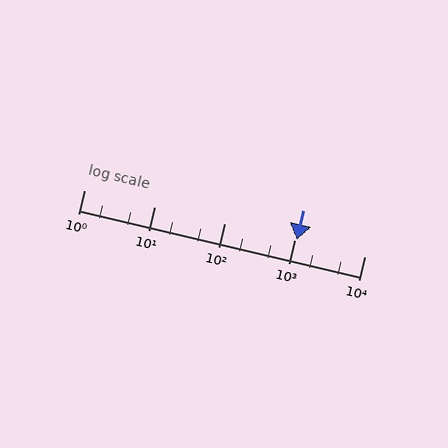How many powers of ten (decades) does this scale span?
The scale spans 4 decades, from 1 to 10000.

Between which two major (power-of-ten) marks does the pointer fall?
The pointer is between 1000 and 10000.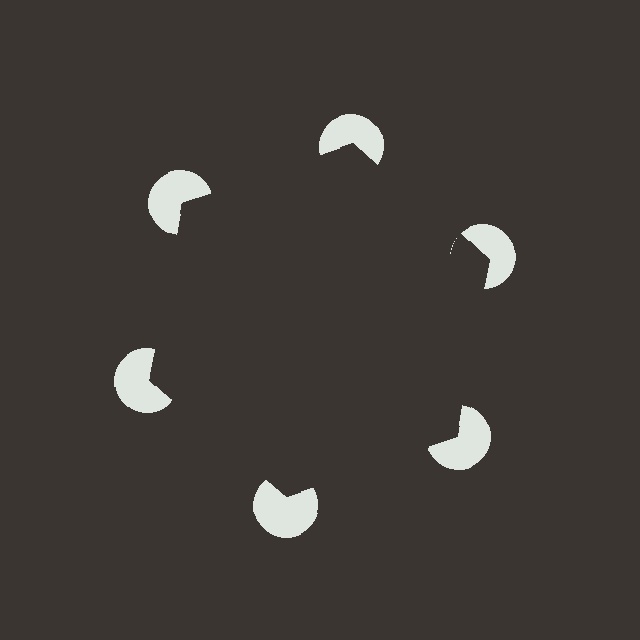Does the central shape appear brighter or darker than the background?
It typically appears slightly darker than the background, even though no actual brightness change is drawn.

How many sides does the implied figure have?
6 sides.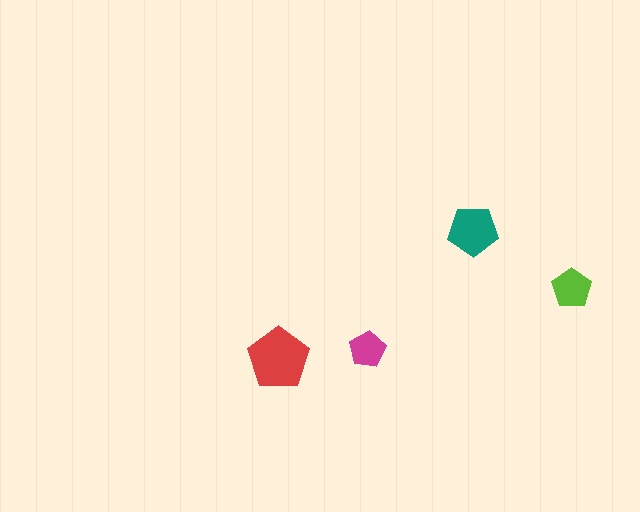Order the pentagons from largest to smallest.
the red one, the teal one, the lime one, the magenta one.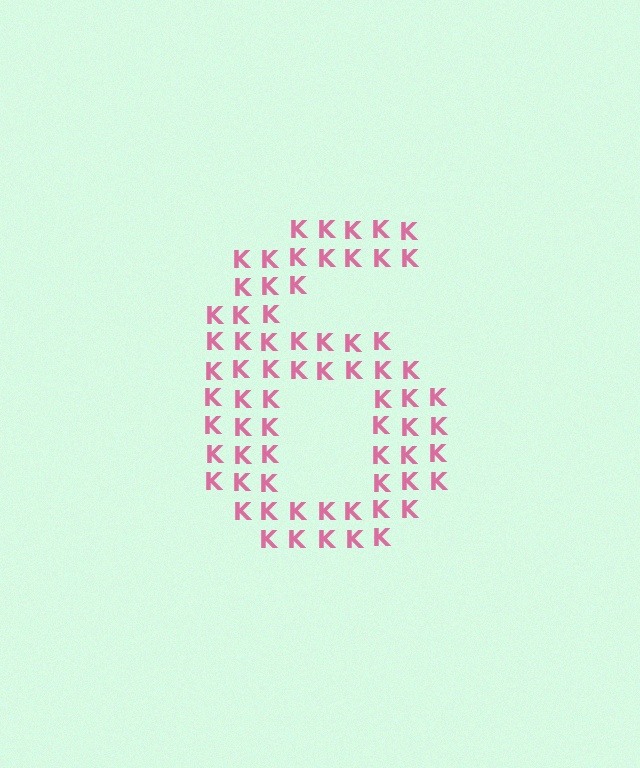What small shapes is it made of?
It is made of small letter K's.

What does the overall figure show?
The overall figure shows the digit 6.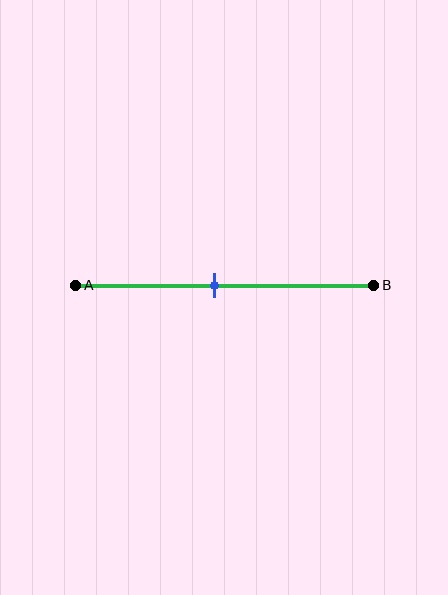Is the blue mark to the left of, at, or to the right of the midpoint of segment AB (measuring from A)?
The blue mark is to the left of the midpoint of segment AB.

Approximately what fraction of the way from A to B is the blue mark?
The blue mark is approximately 45% of the way from A to B.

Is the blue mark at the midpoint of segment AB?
No, the mark is at about 45% from A, not at the 50% midpoint.